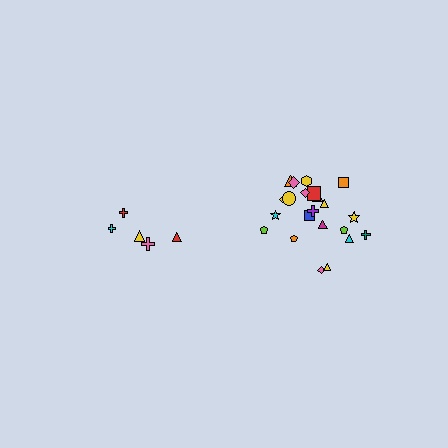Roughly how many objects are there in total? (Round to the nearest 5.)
Roughly 25 objects in total.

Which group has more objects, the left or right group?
The right group.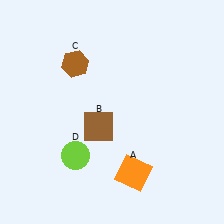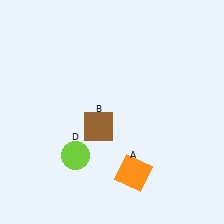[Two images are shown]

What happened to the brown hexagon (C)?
The brown hexagon (C) was removed in Image 2. It was in the top-left area of Image 1.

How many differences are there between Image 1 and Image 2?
There is 1 difference between the two images.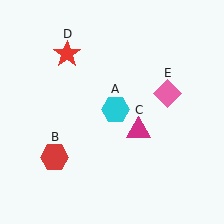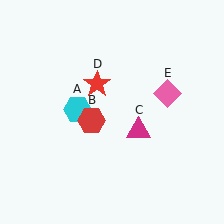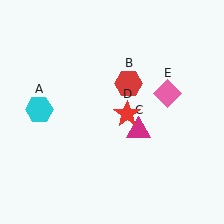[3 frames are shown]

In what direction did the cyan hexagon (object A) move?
The cyan hexagon (object A) moved left.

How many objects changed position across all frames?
3 objects changed position: cyan hexagon (object A), red hexagon (object B), red star (object D).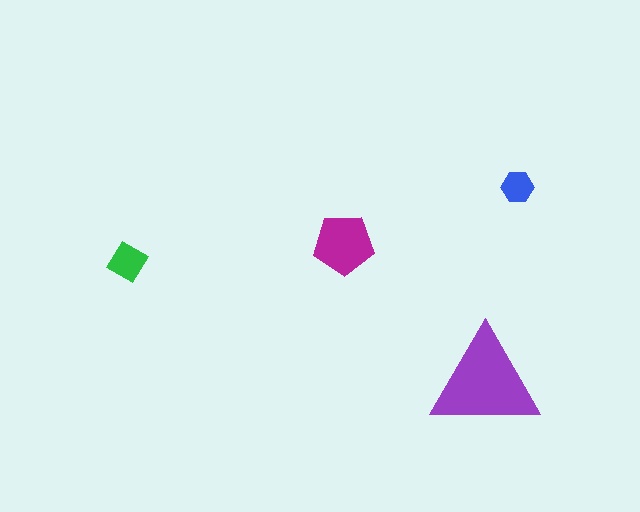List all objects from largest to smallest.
The purple triangle, the magenta pentagon, the green diamond, the blue hexagon.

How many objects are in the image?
There are 4 objects in the image.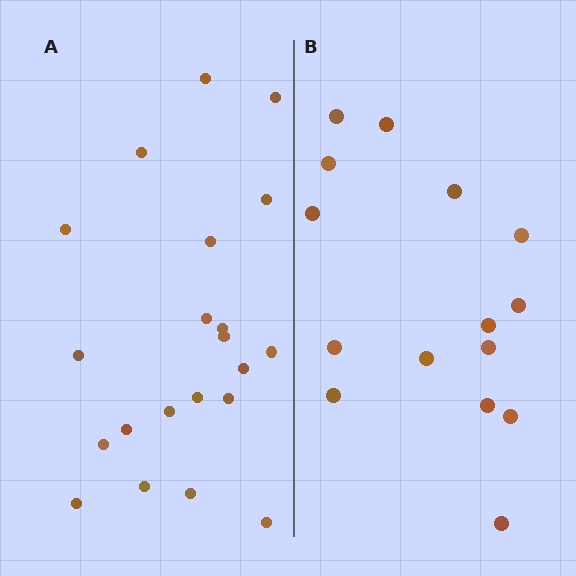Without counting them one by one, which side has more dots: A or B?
Region A (the left region) has more dots.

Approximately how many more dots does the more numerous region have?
Region A has about 6 more dots than region B.